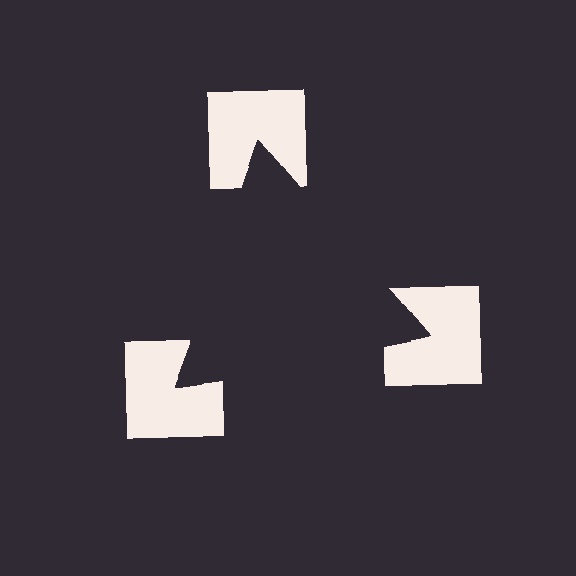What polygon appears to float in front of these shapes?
An illusory triangle — its edges are inferred from the aligned wedge cuts in the notched squares, not physically drawn.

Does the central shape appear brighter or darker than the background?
It typically appears slightly darker than the background, even though no actual brightness change is drawn.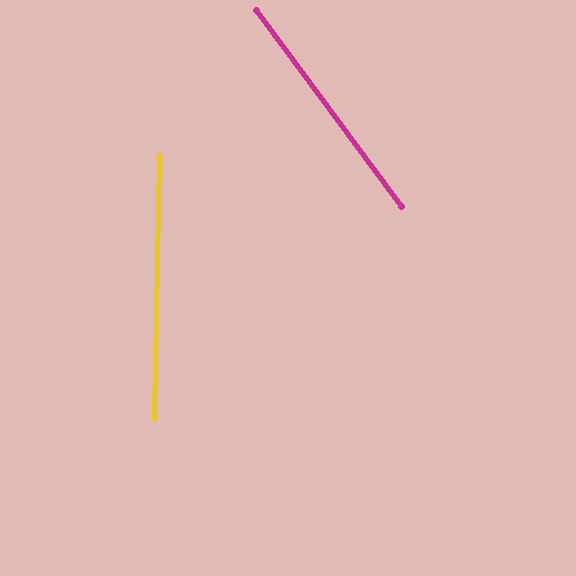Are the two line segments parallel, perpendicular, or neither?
Neither parallel nor perpendicular — they differ by about 38°.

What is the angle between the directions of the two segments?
Approximately 38 degrees.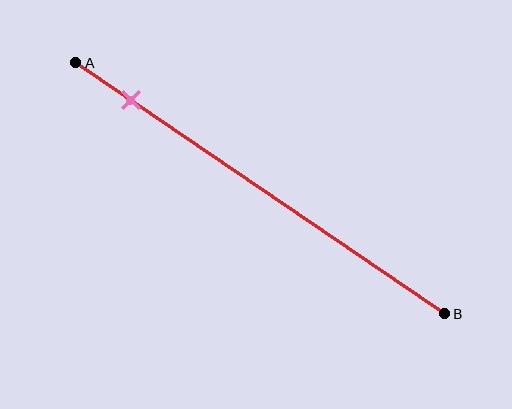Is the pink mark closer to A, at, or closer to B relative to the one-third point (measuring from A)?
The pink mark is closer to point A than the one-third point of segment AB.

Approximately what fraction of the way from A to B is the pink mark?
The pink mark is approximately 15% of the way from A to B.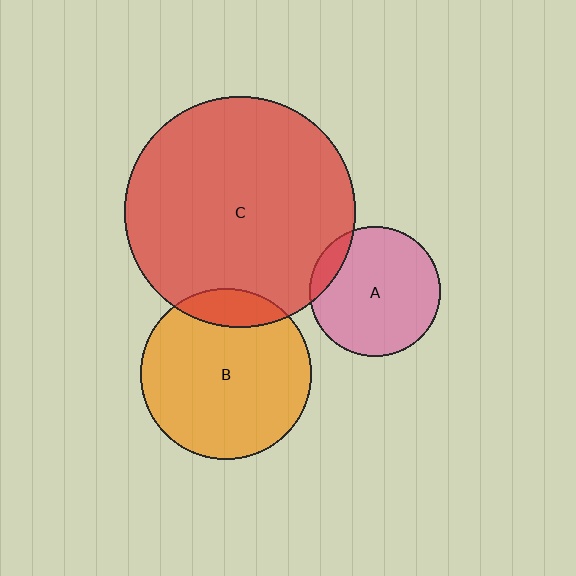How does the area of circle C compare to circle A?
Approximately 3.1 times.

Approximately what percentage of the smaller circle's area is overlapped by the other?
Approximately 15%.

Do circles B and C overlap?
Yes.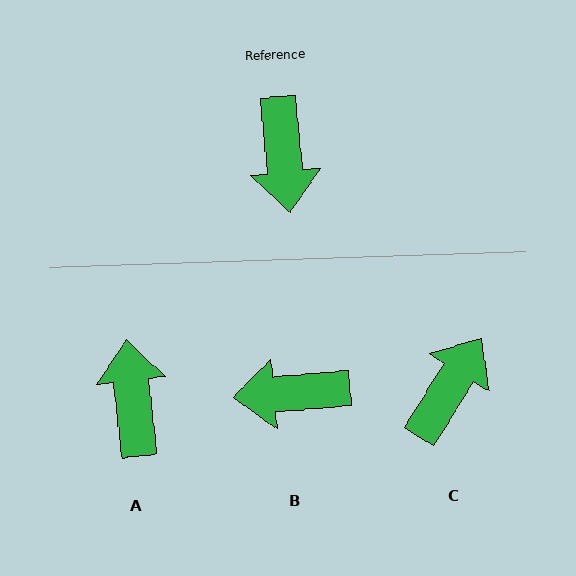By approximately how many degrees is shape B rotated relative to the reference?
Approximately 91 degrees clockwise.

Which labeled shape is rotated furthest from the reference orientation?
A, about 179 degrees away.